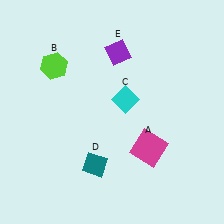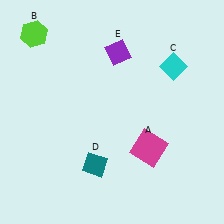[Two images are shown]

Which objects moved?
The objects that moved are: the lime hexagon (B), the cyan diamond (C).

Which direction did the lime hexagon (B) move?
The lime hexagon (B) moved up.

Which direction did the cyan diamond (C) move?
The cyan diamond (C) moved right.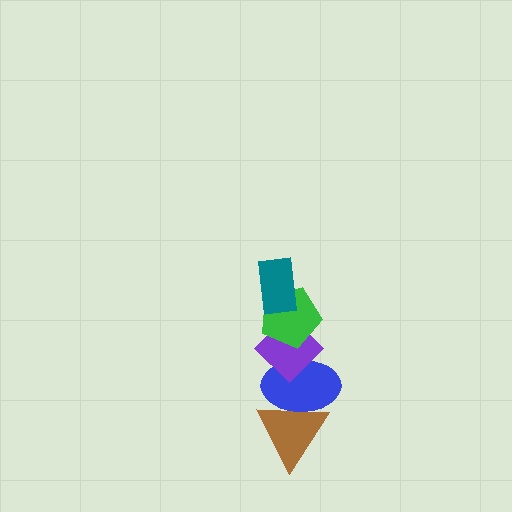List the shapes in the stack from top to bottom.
From top to bottom: the teal rectangle, the green pentagon, the purple diamond, the blue ellipse, the brown triangle.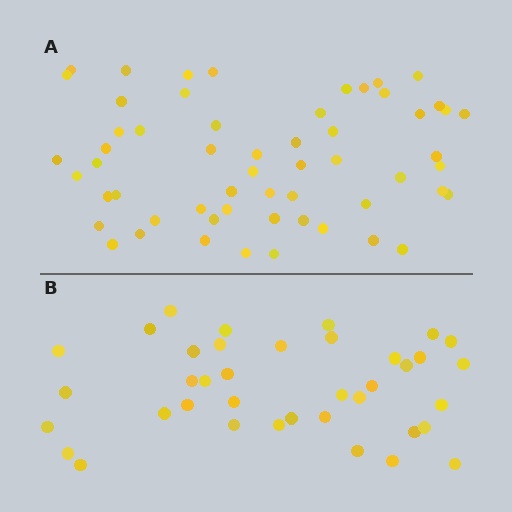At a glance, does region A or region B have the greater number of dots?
Region A (the top region) has more dots.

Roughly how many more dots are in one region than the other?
Region A has approximately 20 more dots than region B.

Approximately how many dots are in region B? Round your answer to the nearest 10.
About 40 dots. (The exact count is 38, which rounds to 40.)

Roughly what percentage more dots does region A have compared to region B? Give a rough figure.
About 50% more.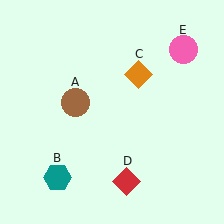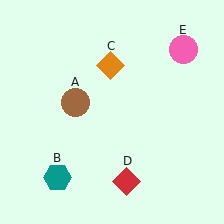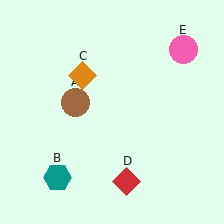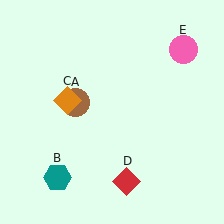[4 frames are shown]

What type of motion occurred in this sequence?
The orange diamond (object C) rotated counterclockwise around the center of the scene.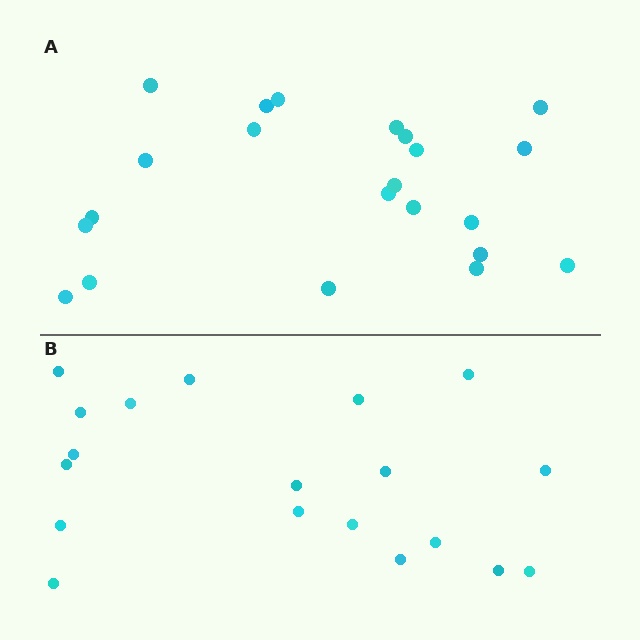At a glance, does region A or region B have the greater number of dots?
Region A (the top region) has more dots.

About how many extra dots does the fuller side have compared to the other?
Region A has just a few more — roughly 2 or 3 more dots than region B.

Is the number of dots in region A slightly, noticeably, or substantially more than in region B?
Region A has only slightly more — the two regions are fairly close. The ratio is roughly 1.2 to 1.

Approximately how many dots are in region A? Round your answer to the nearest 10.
About 20 dots. (The exact count is 22, which rounds to 20.)